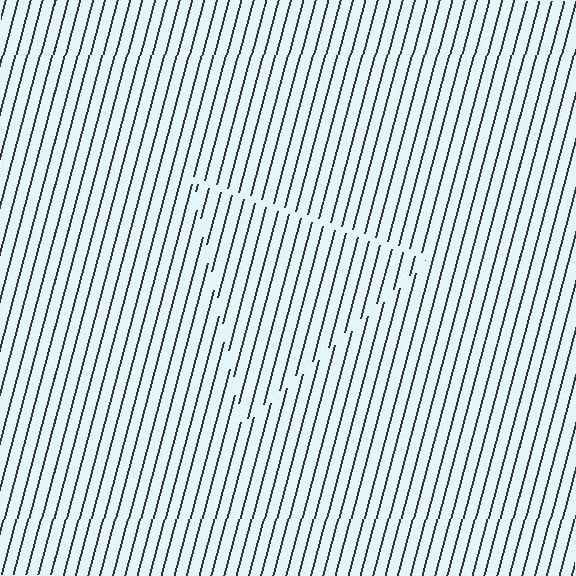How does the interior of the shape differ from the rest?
The interior of the shape contains the same grating, shifted by half a period — the contour is defined by the phase discontinuity where line-ends from the inner and outer gratings abut.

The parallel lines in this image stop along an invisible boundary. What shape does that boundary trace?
An illusory triangle. The interior of the shape contains the same grating, shifted by half a period — the contour is defined by the phase discontinuity where line-ends from the inner and outer gratings abut.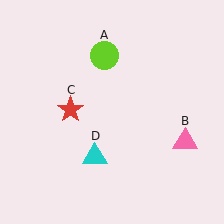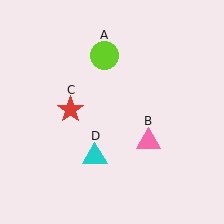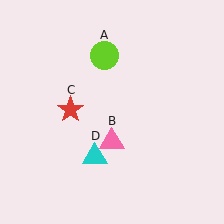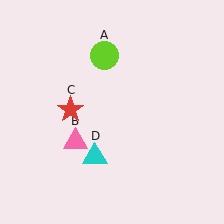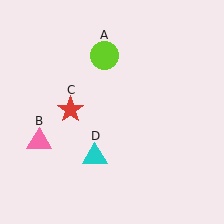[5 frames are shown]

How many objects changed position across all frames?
1 object changed position: pink triangle (object B).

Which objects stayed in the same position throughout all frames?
Lime circle (object A) and red star (object C) and cyan triangle (object D) remained stationary.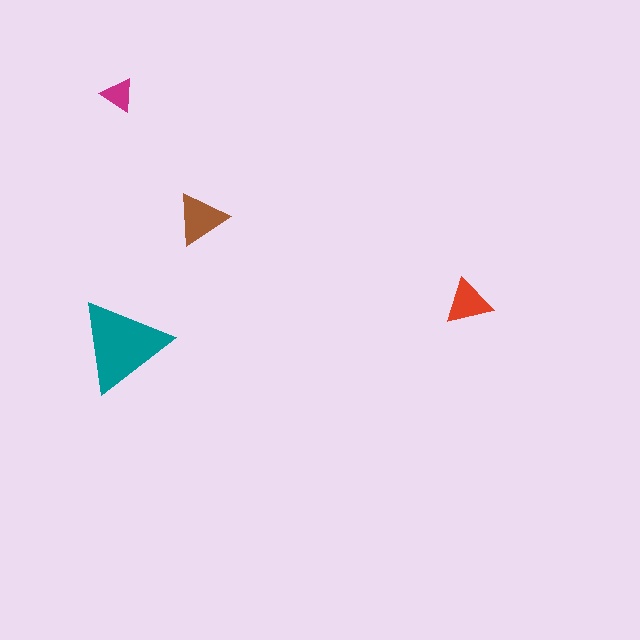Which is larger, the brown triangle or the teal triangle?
The teal one.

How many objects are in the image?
There are 4 objects in the image.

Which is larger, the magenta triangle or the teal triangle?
The teal one.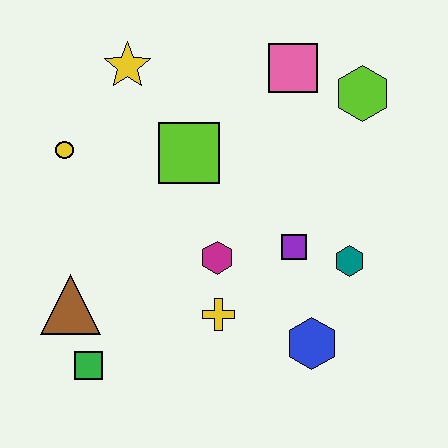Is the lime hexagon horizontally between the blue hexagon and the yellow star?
No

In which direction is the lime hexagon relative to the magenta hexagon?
The lime hexagon is above the magenta hexagon.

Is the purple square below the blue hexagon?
No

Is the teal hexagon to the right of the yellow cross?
Yes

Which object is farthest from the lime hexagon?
The green square is farthest from the lime hexagon.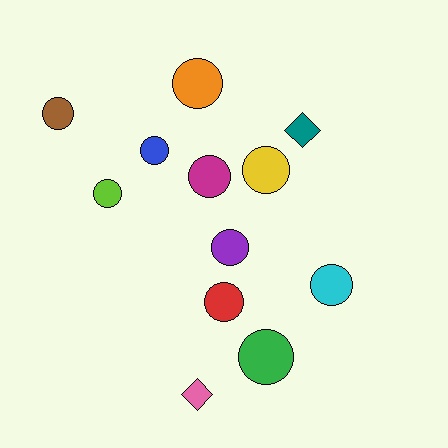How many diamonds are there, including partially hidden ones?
There are 2 diamonds.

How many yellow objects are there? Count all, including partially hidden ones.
There is 1 yellow object.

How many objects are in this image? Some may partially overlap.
There are 12 objects.